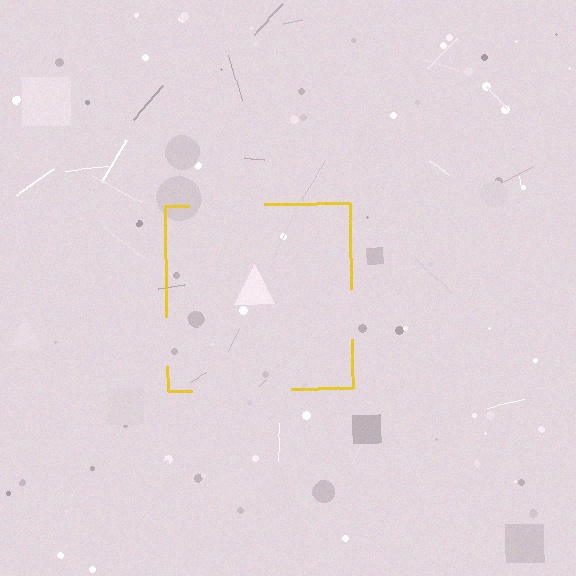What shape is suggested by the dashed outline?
The dashed outline suggests a square.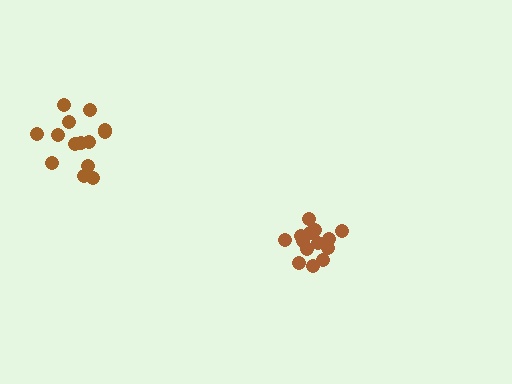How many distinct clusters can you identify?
There are 2 distinct clusters.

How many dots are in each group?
Group 1: 14 dots, Group 2: 14 dots (28 total).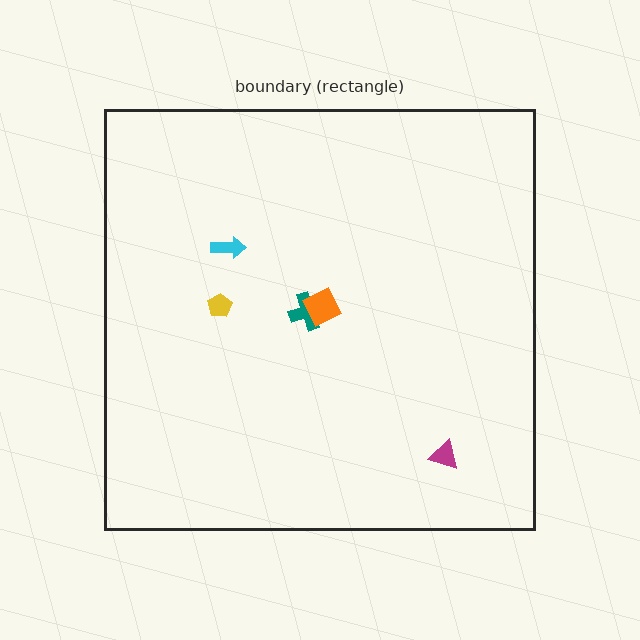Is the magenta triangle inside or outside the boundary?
Inside.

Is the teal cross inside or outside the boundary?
Inside.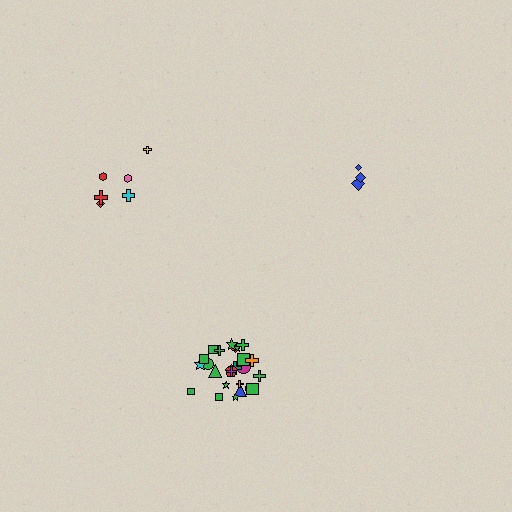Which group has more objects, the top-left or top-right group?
The top-left group.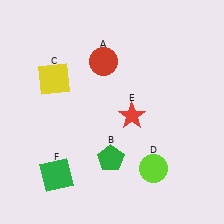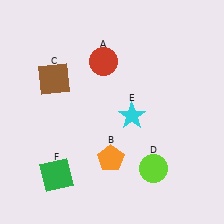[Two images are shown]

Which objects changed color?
B changed from green to orange. C changed from yellow to brown. E changed from red to cyan.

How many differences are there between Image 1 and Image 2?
There are 3 differences between the two images.